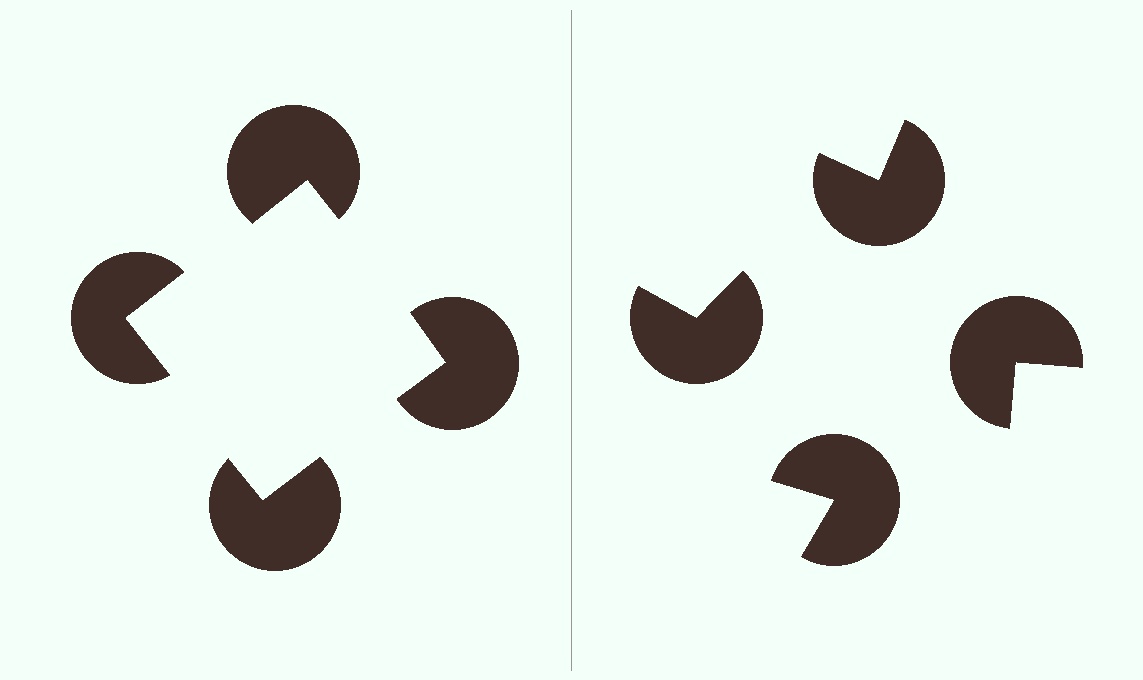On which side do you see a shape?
An illusory square appears on the left side. On the right side the wedge cuts are rotated, so no coherent shape forms.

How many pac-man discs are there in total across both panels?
8 — 4 on each side.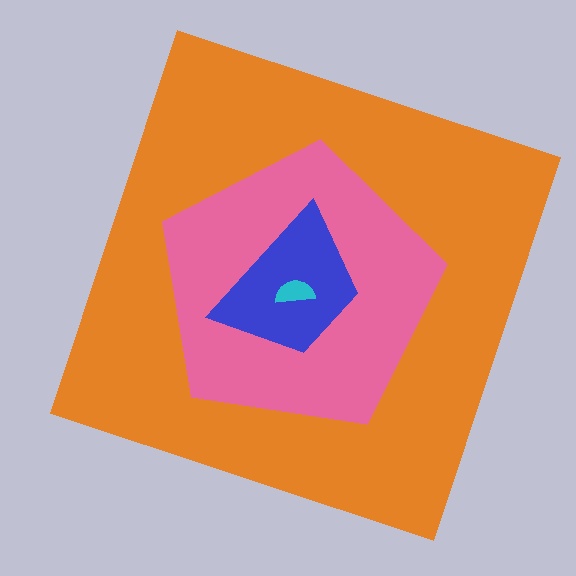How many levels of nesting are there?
4.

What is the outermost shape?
The orange square.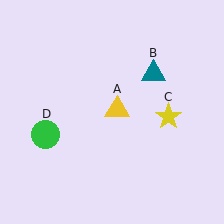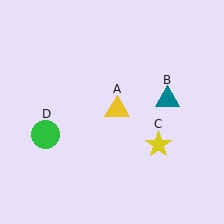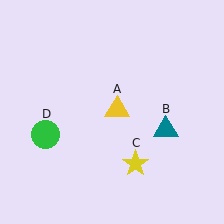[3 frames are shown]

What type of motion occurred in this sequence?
The teal triangle (object B), yellow star (object C) rotated clockwise around the center of the scene.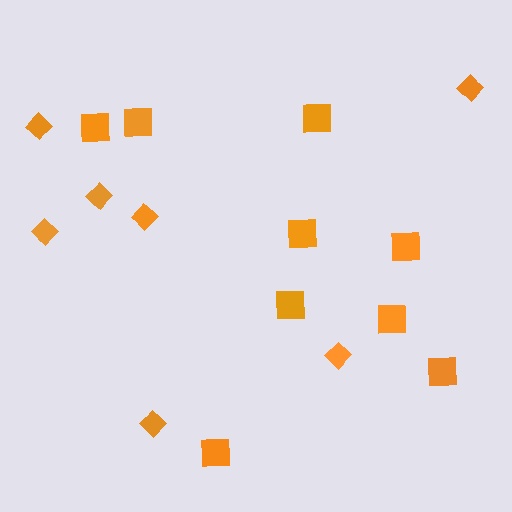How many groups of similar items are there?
There are 2 groups: one group of diamonds (7) and one group of squares (9).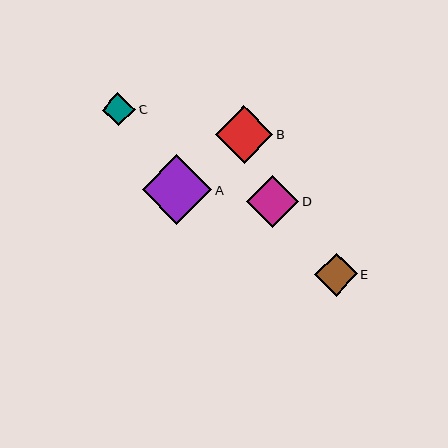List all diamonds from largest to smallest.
From largest to smallest: A, B, D, E, C.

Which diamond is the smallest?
Diamond C is the smallest with a size of approximately 33 pixels.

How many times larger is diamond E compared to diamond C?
Diamond E is approximately 1.3 times the size of diamond C.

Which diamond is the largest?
Diamond A is the largest with a size of approximately 70 pixels.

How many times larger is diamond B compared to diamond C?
Diamond B is approximately 1.7 times the size of diamond C.